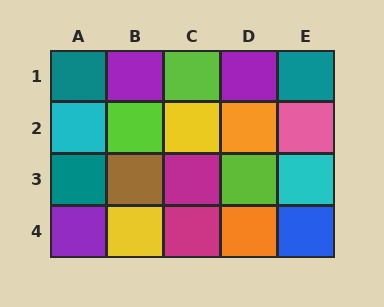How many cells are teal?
3 cells are teal.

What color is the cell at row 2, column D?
Orange.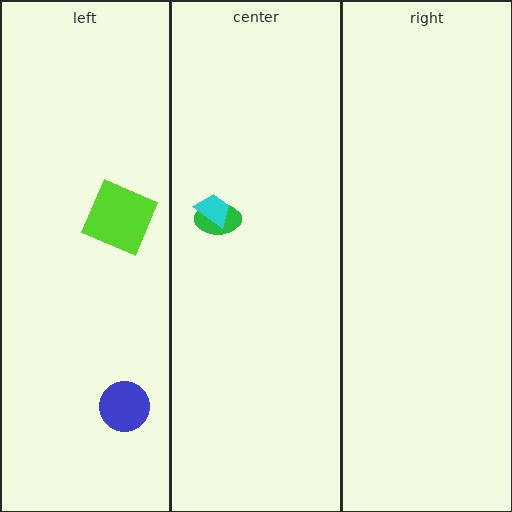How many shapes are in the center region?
2.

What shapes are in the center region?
The green ellipse, the cyan trapezoid.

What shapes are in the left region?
The lime square, the blue circle.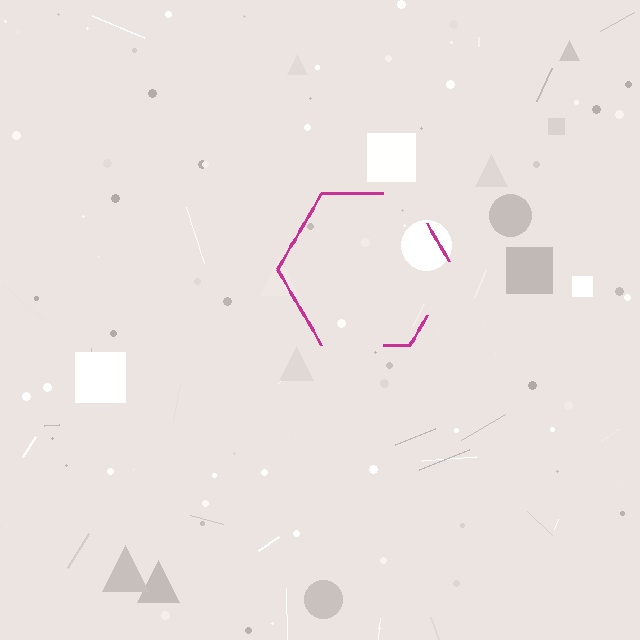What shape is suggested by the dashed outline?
The dashed outline suggests a hexagon.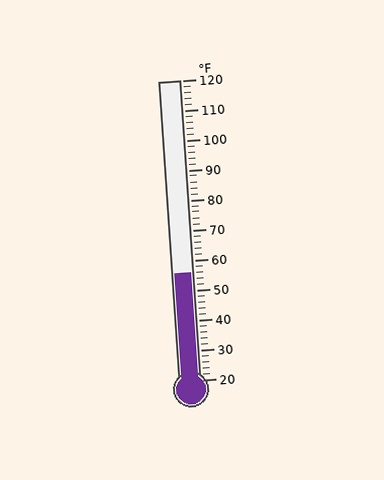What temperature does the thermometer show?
The thermometer shows approximately 56°F.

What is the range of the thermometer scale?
The thermometer scale ranges from 20°F to 120°F.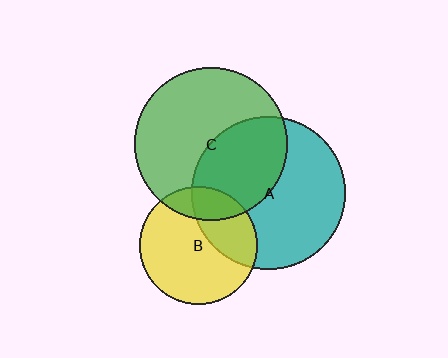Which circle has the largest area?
Circle A (teal).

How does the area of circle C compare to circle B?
Approximately 1.7 times.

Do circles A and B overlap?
Yes.